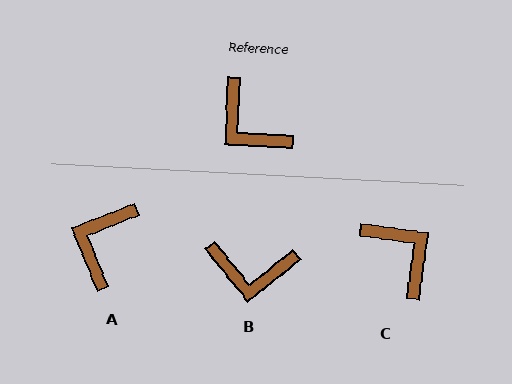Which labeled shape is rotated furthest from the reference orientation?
C, about 174 degrees away.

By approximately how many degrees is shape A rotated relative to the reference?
Approximately 65 degrees clockwise.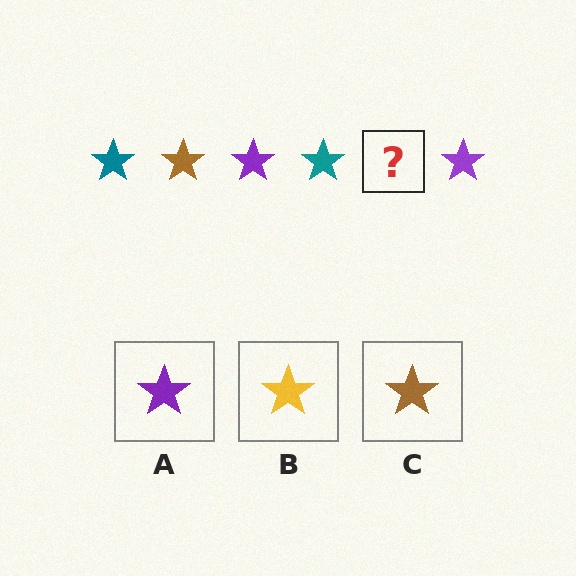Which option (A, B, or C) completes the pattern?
C.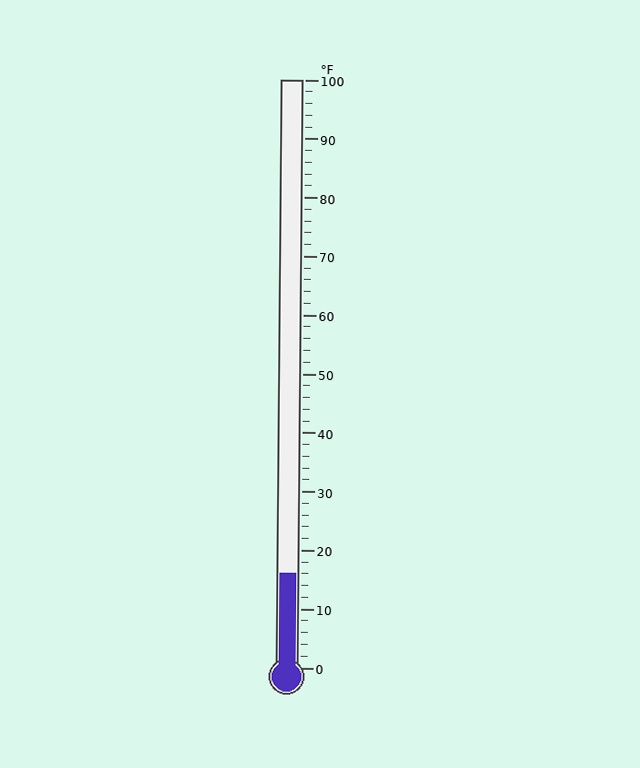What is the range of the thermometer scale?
The thermometer scale ranges from 0°F to 100°F.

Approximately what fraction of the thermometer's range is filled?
The thermometer is filled to approximately 15% of its range.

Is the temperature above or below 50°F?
The temperature is below 50°F.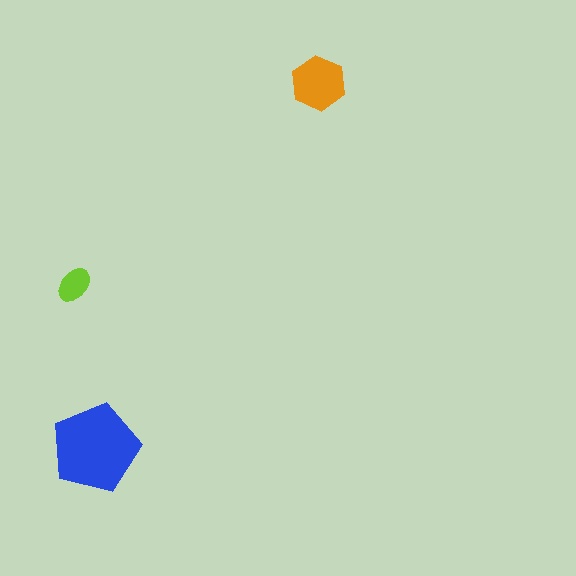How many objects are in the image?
There are 3 objects in the image.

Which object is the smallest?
The lime ellipse.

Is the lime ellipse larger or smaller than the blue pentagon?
Smaller.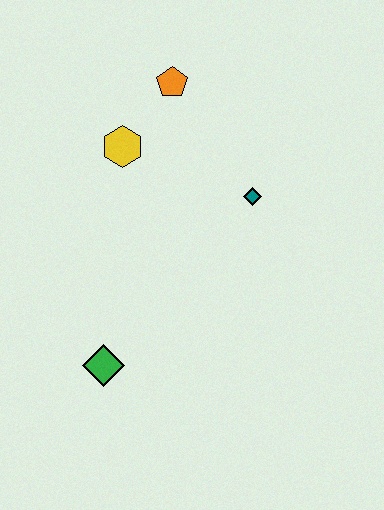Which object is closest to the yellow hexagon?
The orange pentagon is closest to the yellow hexagon.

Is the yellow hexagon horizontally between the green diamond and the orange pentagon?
Yes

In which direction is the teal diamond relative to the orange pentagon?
The teal diamond is below the orange pentagon.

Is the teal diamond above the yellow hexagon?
No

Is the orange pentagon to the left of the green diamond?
No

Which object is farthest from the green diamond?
The orange pentagon is farthest from the green diamond.